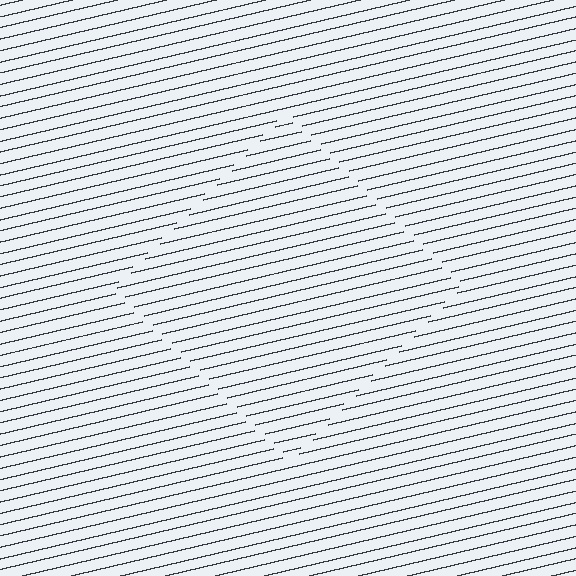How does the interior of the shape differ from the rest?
The interior of the shape contains the same grating, shifted by half a period — the contour is defined by the phase discontinuity where line-ends from the inner and outer gratings abut.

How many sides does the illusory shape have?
4 sides — the line-ends trace a square.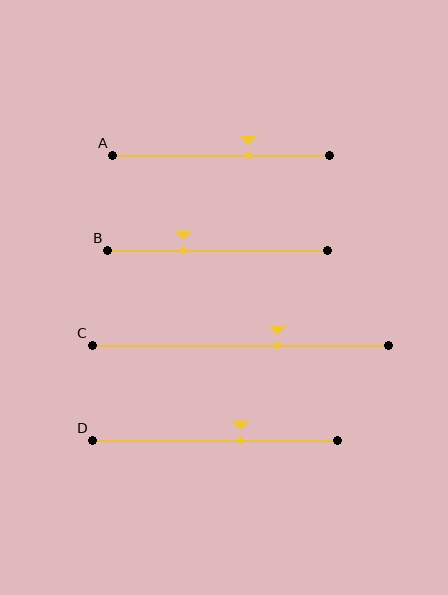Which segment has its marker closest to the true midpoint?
Segment D has its marker closest to the true midpoint.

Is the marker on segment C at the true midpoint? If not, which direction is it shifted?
No, the marker on segment C is shifted to the right by about 13% of the segment length.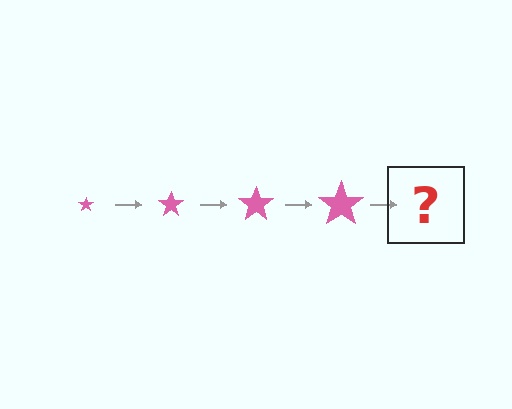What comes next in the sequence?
The next element should be a pink star, larger than the previous one.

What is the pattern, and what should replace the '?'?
The pattern is that the star gets progressively larger each step. The '?' should be a pink star, larger than the previous one.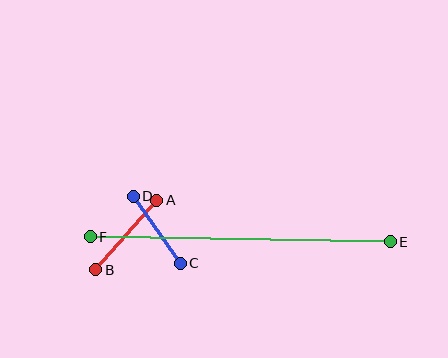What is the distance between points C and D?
The distance is approximately 82 pixels.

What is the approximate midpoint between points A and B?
The midpoint is at approximately (126, 235) pixels.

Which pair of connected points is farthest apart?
Points E and F are farthest apart.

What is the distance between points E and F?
The distance is approximately 300 pixels.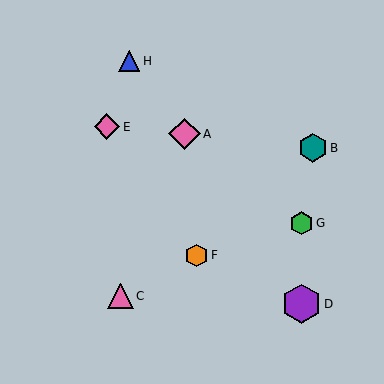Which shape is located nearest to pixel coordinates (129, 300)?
The pink triangle (labeled C) at (120, 296) is nearest to that location.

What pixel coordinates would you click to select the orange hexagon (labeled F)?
Click at (197, 255) to select the orange hexagon F.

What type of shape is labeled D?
Shape D is a purple hexagon.